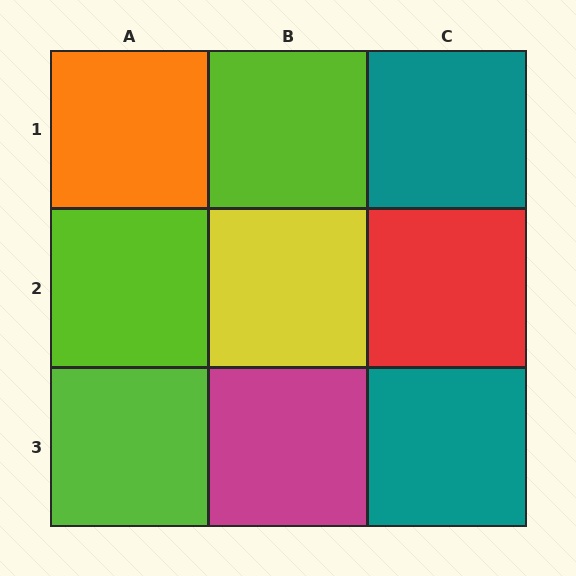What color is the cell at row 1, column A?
Orange.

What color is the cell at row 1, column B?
Lime.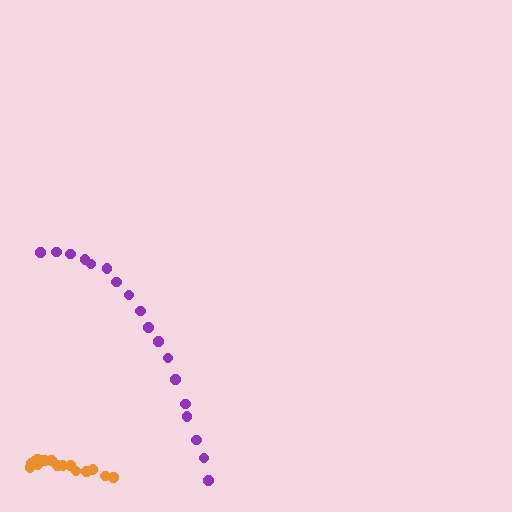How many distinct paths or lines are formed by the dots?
There are 2 distinct paths.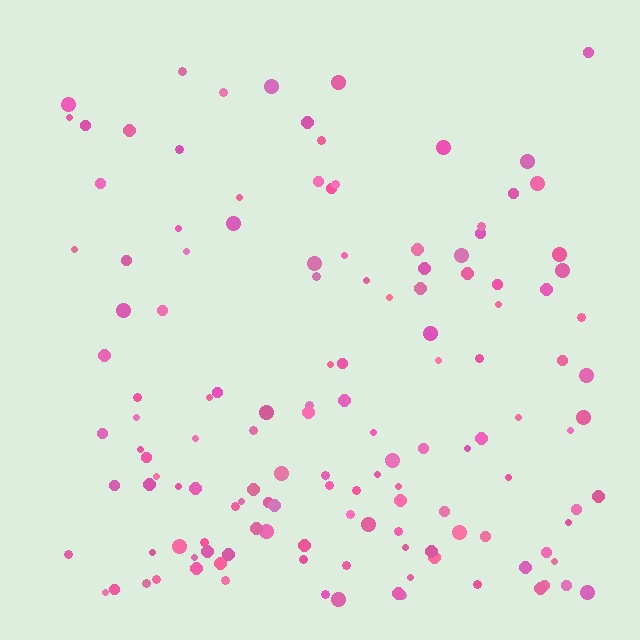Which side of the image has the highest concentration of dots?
The bottom.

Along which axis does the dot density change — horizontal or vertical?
Vertical.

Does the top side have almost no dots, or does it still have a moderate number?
Still a moderate number, just noticeably fewer than the bottom.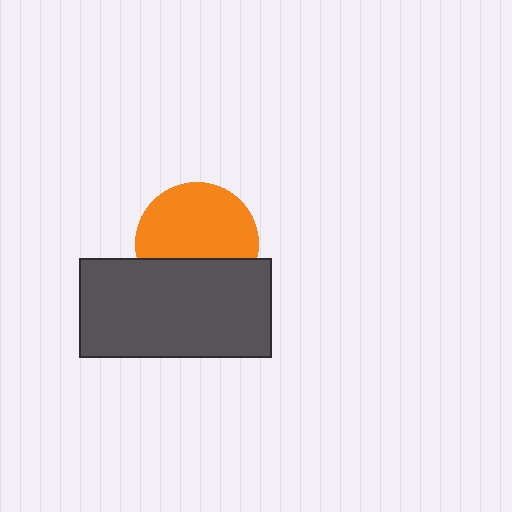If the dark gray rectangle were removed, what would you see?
You would see the complete orange circle.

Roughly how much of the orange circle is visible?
About half of it is visible (roughly 64%).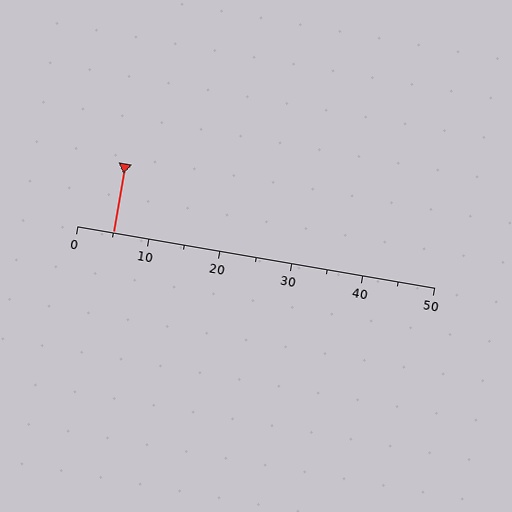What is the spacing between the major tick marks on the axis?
The major ticks are spaced 10 apart.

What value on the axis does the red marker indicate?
The marker indicates approximately 5.